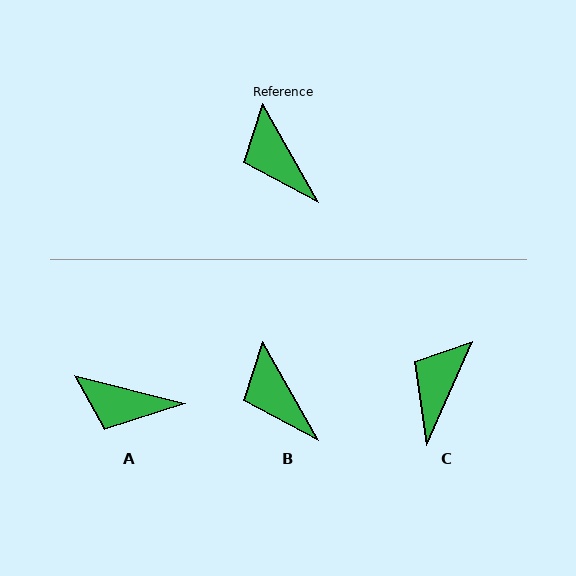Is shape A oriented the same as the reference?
No, it is off by about 47 degrees.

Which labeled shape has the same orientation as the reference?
B.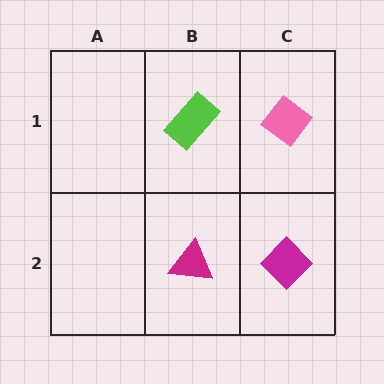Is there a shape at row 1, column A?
No, that cell is empty.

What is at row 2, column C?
A magenta diamond.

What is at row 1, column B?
A lime rectangle.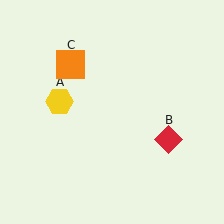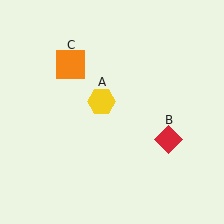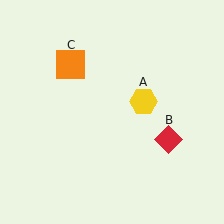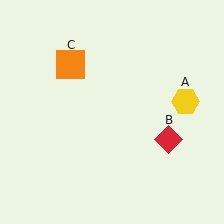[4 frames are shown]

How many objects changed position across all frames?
1 object changed position: yellow hexagon (object A).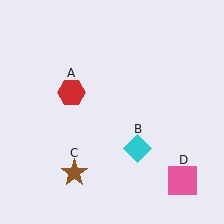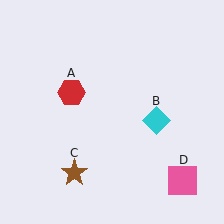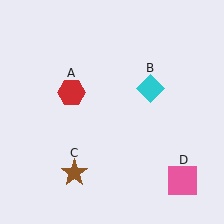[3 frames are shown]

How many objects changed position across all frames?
1 object changed position: cyan diamond (object B).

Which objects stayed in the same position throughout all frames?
Red hexagon (object A) and brown star (object C) and pink square (object D) remained stationary.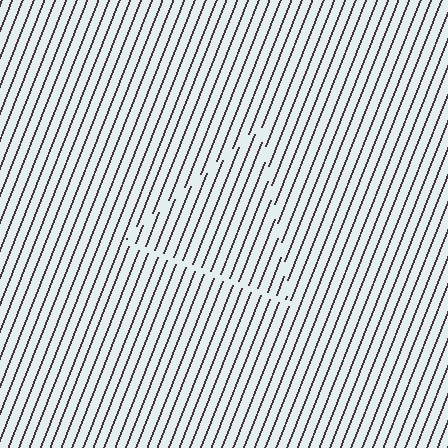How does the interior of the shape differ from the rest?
The interior of the shape contains the same grating, shifted by half a period — the contour is defined by the phase discontinuity where line-ends from the inner and outer gratings abut.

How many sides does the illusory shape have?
3 sides — the line-ends trace a triangle.